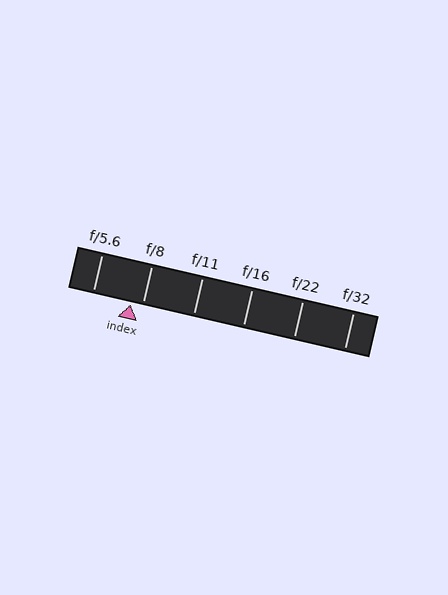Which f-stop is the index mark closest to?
The index mark is closest to f/8.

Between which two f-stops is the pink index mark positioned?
The index mark is between f/5.6 and f/8.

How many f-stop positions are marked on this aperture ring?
There are 6 f-stop positions marked.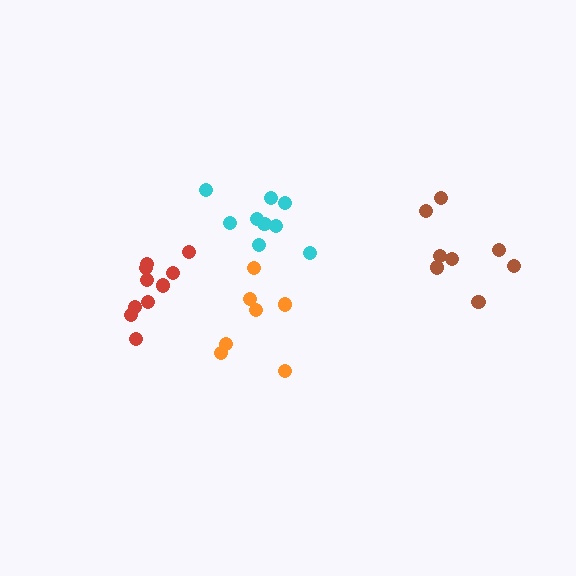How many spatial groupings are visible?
There are 4 spatial groupings.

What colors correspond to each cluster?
The clusters are colored: orange, cyan, red, brown.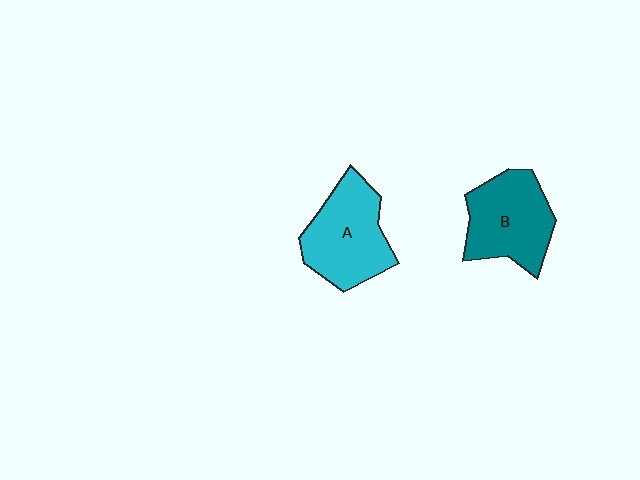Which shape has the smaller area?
Shape B (teal).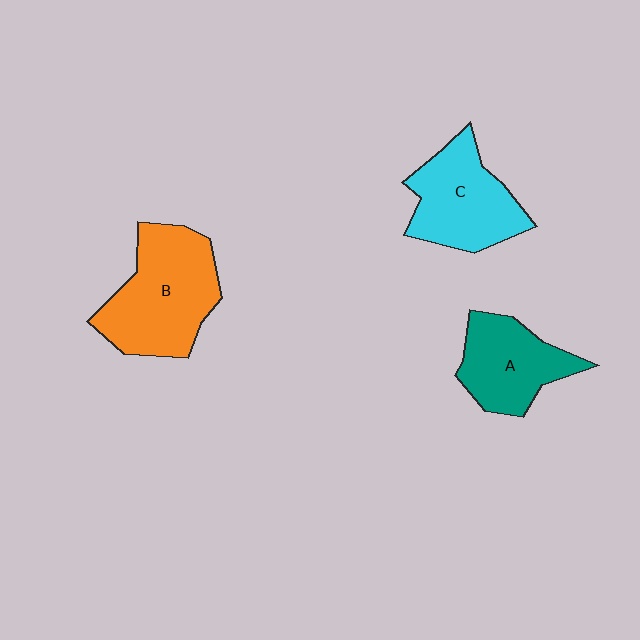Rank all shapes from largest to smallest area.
From largest to smallest: B (orange), C (cyan), A (teal).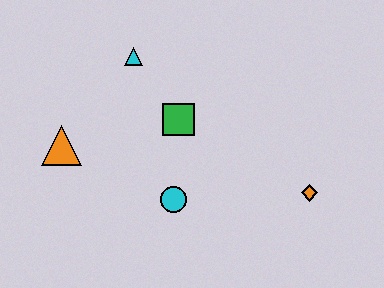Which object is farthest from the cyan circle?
The cyan triangle is farthest from the cyan circle.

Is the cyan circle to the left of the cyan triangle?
No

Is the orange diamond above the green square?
No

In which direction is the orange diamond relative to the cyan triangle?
The orange diamond is to the right of the cyan triangle.